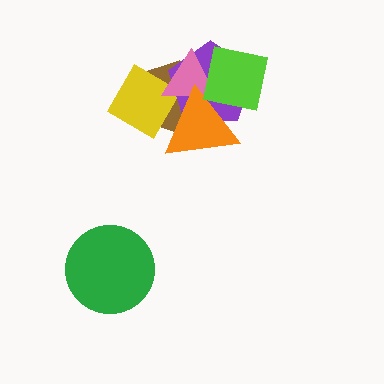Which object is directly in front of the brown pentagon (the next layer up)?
The yellow diamond is directly in front of the brown pentagon.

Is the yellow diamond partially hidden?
Yes, it is partially covered by another shape.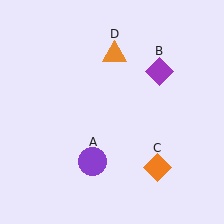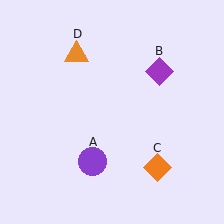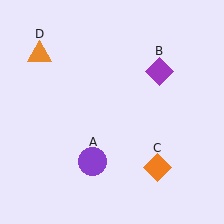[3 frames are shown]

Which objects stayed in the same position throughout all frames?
Purple circle (object A) and purple diamond (object B) and orange diamond (object C) remained stationary.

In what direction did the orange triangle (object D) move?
The orange triangle (object D) moved left.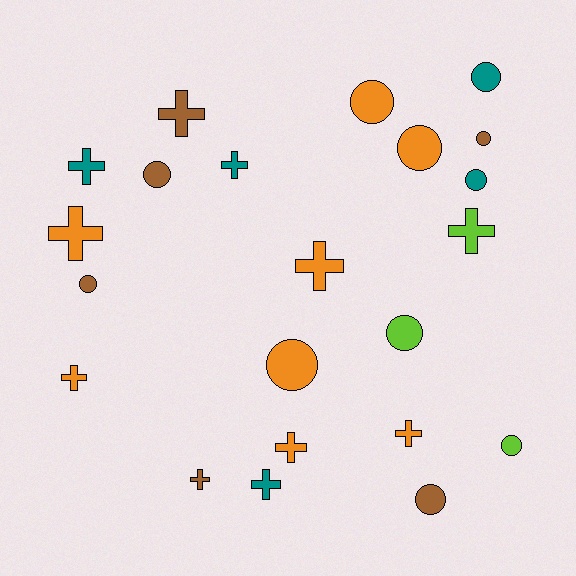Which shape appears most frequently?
Cross, with 11 objects.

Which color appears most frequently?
Orange, with 8 objects.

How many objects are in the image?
There are 22 objects.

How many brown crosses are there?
There are 2 brown crosses.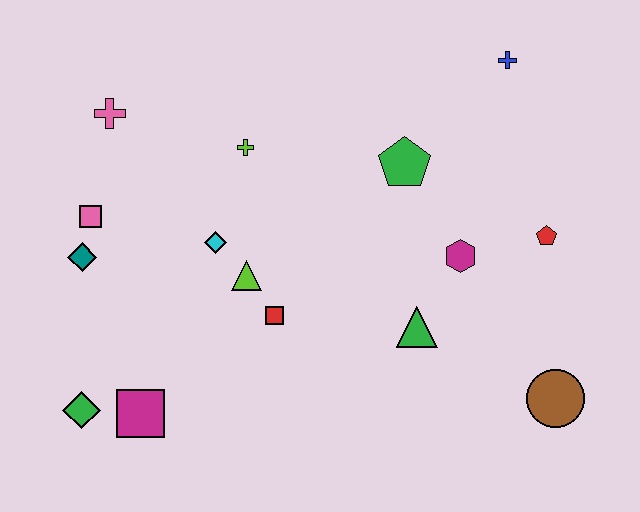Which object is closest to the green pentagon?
The magenta hexagon is closest to the green pentagon.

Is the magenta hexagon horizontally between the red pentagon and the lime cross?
Yes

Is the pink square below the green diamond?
No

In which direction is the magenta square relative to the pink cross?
The magenta square is below the pink cross.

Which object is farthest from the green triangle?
The pink cross is farthest from the green triangle.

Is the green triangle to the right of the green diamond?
Yes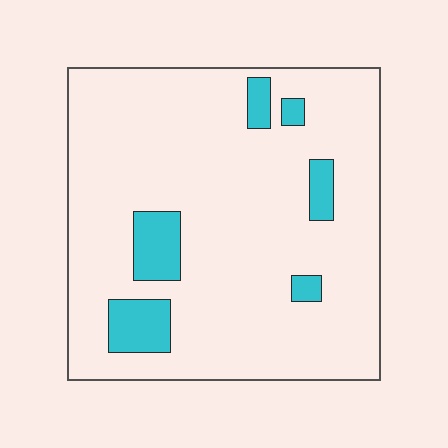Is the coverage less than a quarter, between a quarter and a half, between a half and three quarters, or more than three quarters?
Less than a quarter.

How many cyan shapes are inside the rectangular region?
6.